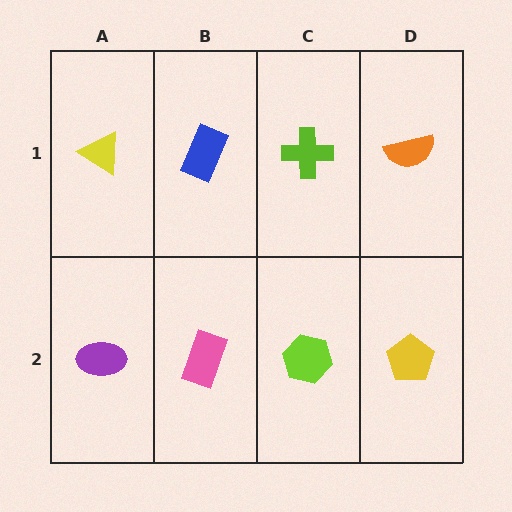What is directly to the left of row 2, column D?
A lime hexagon.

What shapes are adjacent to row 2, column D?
An orange semicircle (row 1, column D), a lime hexagon (row 2, column C).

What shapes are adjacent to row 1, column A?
A purple ellipse (row 2, column A), a blue rectangle (row 1, column B).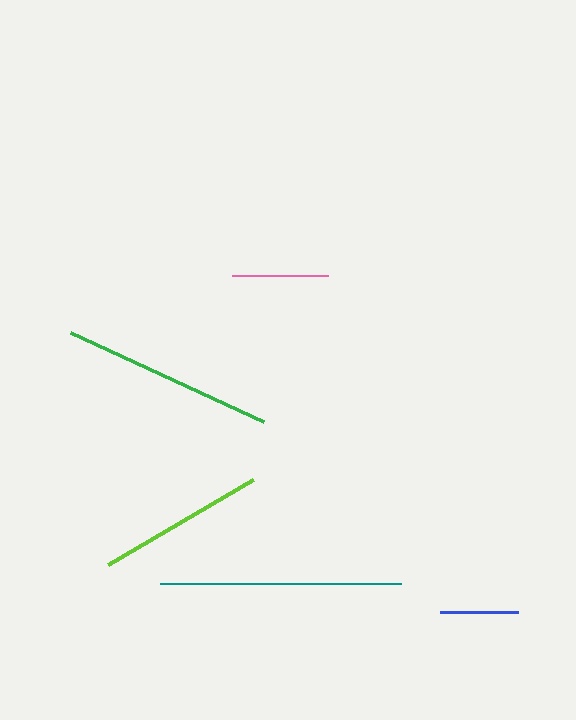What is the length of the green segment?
The green segment is approximately 213 pixels long.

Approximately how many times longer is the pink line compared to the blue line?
The pink line is approximately 1.2 times the length of the blue line.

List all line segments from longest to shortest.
From longest to shortest: teal, green, lime, pink, blue.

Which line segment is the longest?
The teal line is the longest at approximately 242 pixels.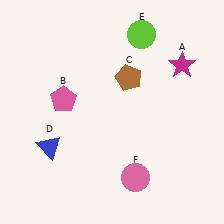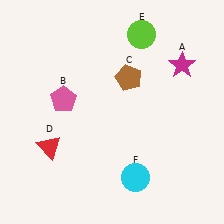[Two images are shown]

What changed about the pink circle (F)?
In Image 1, F is pink. In Image 2, it changed to cyan.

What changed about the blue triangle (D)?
In Image 1, D is blue. In Image 2, it changed to red.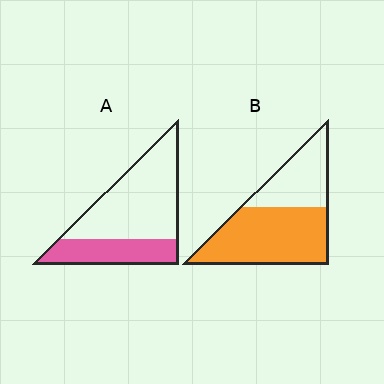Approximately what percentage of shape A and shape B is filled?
A is approximately 30% and B is approximately 65%.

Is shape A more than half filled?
No.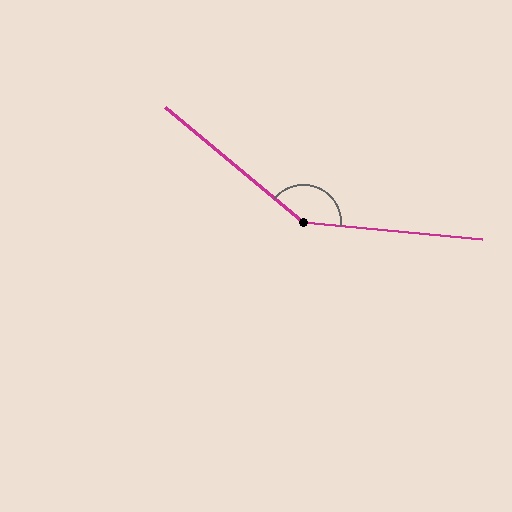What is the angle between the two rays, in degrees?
Approximately 146 degrees.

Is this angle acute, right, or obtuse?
It is obtuse.